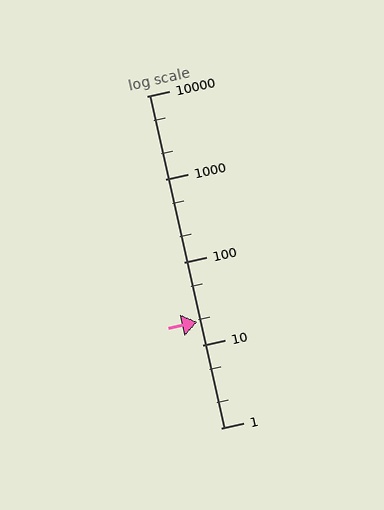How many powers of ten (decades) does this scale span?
The scale spans 4 decades, from 1 to 10000.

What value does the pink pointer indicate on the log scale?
The pointer indicates approximately 19.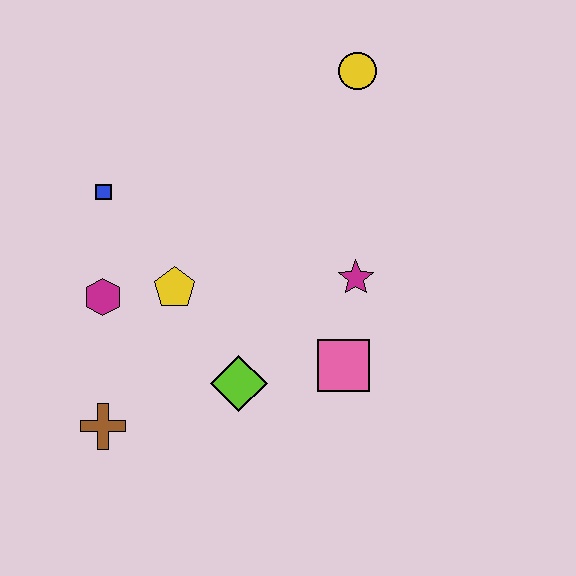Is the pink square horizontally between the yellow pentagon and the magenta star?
Yes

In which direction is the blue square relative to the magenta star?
The blue square is to the left of the magenta star.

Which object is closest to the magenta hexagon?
The yellow pentagon is closest to the magenta hexagon.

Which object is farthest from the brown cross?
The yellow circle is farthest from the brown cross.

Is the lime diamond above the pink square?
No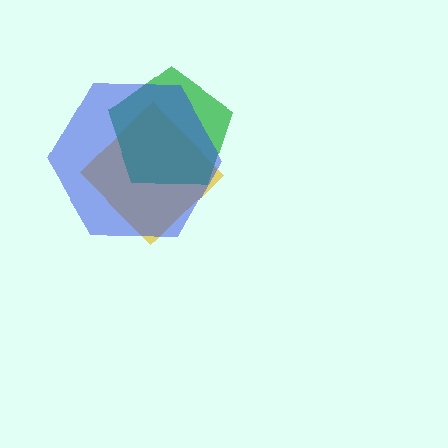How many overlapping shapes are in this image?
There are 3 overlapping shapes in the image.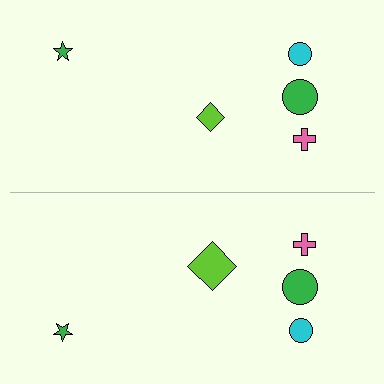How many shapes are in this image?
There are 10 shapes in this image.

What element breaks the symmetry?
The lime diamond on the bottom side has a different size than its mirror counterpart.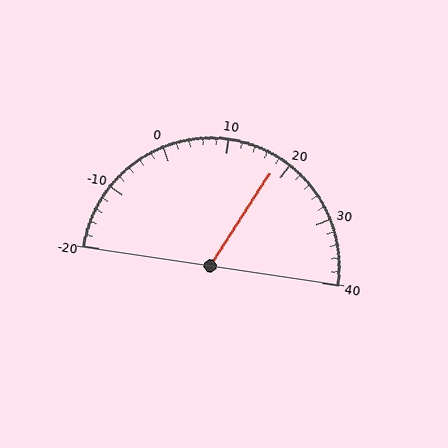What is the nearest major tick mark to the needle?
The nearest major tick mark is 20.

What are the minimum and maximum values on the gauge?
The gauge ranges from -20 to 40.